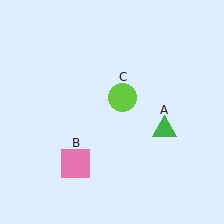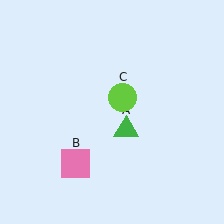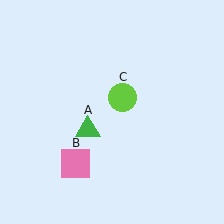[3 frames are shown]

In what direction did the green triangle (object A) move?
The green triangle (object A) moved left.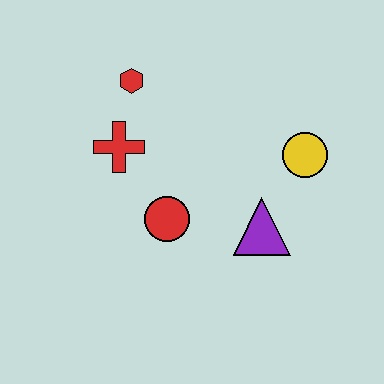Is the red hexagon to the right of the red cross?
Yes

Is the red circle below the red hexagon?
Yes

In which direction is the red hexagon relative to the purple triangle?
The red hexagon is above the purple triangle.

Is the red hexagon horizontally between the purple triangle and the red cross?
Yes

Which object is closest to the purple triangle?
The yellow circle is closest to the purple triangle.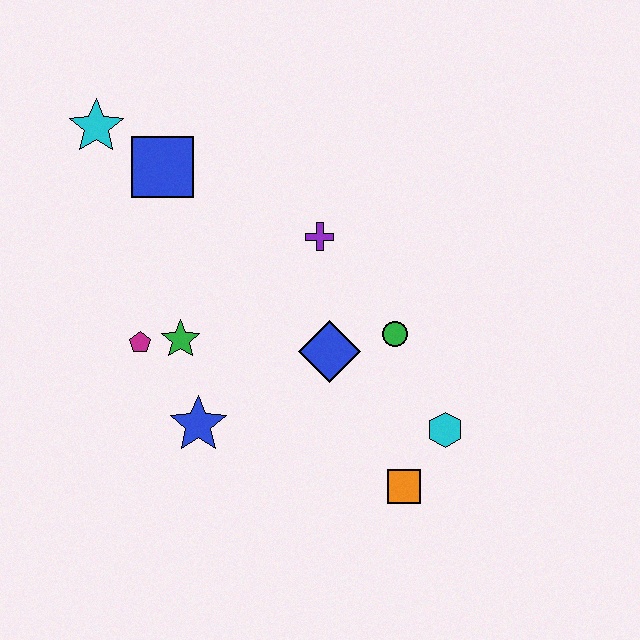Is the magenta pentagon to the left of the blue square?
Yes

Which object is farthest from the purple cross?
The orange square is farthest from the purple cross.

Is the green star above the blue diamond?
Yes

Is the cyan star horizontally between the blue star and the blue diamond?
No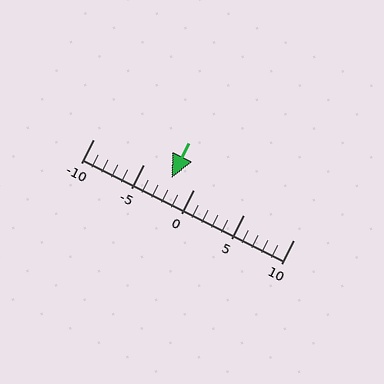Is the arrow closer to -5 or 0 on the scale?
The arrow is closer to 0.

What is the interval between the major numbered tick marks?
The major tick marks are spaced 5 units apart.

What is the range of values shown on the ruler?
The ruler shows values from -10 to 10.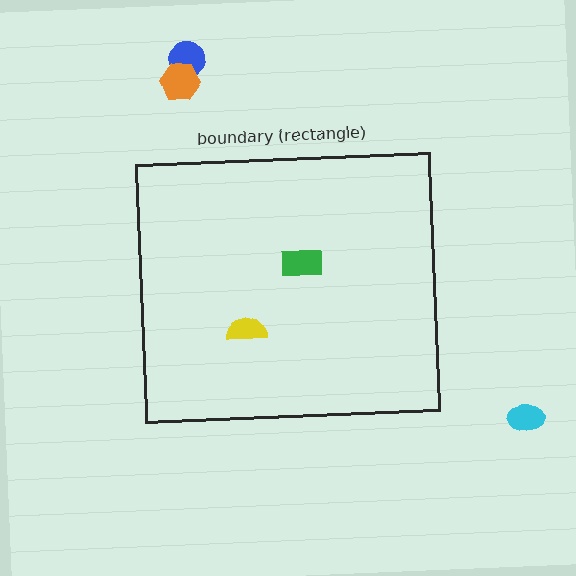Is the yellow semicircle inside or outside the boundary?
Inside.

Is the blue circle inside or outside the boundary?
Outside.